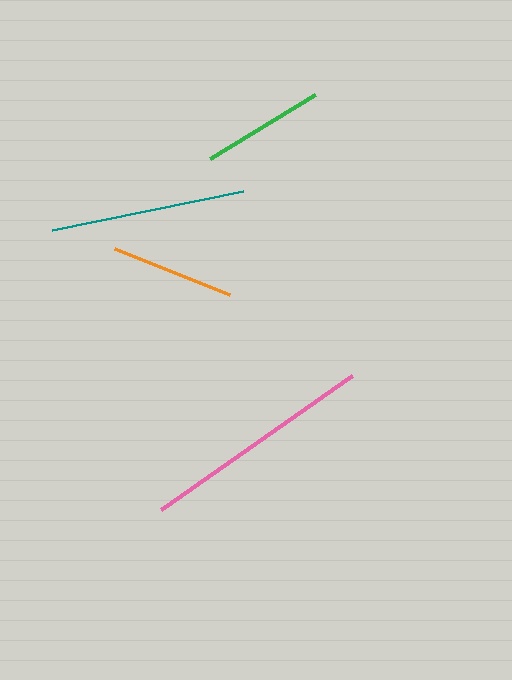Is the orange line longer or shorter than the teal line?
The teal line is longer than the orange line.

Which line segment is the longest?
The pink line is the longest at approximately 234 pixels.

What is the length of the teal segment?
The teal segment is approximately 195 pixels long.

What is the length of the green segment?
The green segment is approximately 123 pixels long.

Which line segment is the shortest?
The green line is the shortest at approximately 123 pixels.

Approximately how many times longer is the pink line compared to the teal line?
The pink line is approximately 1.2 times the length of the teal line.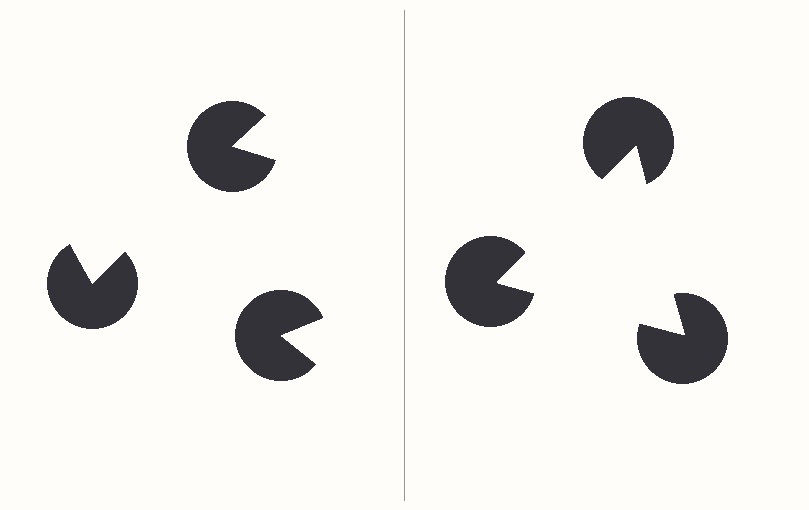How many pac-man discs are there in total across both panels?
6 — 3 on each side.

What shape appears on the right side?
An illusory triangle.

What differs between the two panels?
The pac-man discs are positioned identically on both sides; only the wedge orientations differ. On the right they align to a triangle; on the left they are misaligned.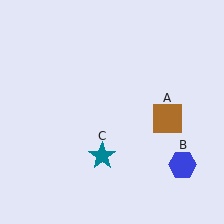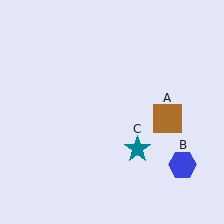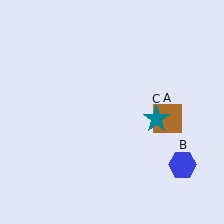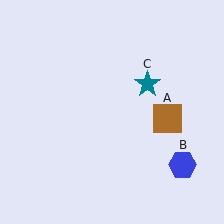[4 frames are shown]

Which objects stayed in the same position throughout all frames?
Brown square (object A) and blue hexagon (object B) remained stationary.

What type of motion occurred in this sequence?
The teal star (object C) rotated counterclockwise around the center of the scene.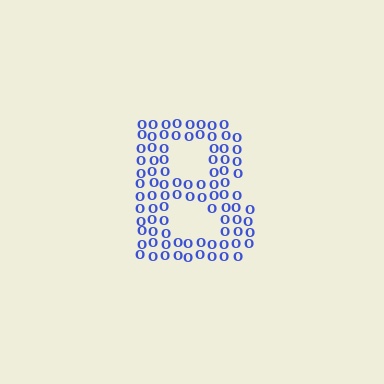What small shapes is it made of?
It is made of small letter O's.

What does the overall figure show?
The overall figure shows the letter B.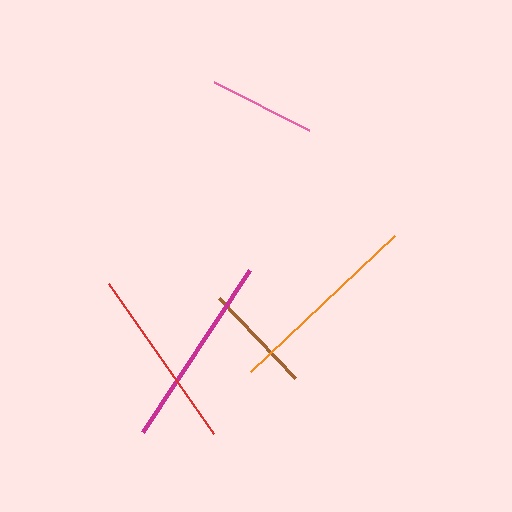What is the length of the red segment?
The red segment is approximately 183 pixels long.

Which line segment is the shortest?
The pink line is the shortest at approximately 106 pixels.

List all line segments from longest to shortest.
From longest to shortest: orange, magenta, red, brown, pink.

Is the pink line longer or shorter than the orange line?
The orange line is longer than the pink line.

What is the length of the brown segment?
The brown segment is approximately 110 pixels long.